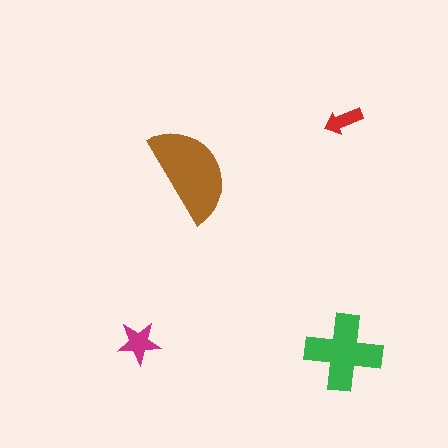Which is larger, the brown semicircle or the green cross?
The brown semicircle.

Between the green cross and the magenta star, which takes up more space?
The green cross.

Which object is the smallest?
The red arrow.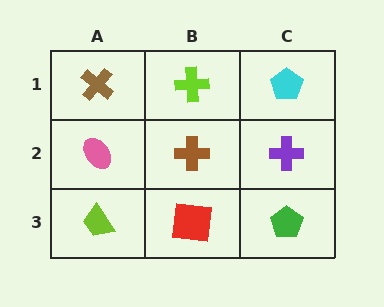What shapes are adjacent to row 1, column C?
A purple cross (row 2, column C), a lime cross (row 1, column B).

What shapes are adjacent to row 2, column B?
A lime cross (row 1, column B), a red square (row 3, column B), a pink ellipse (row 2, column A), a purple cross (row 2, column C).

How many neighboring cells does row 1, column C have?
2.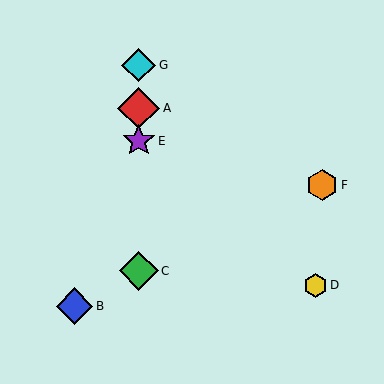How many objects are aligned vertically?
4 objects (A, C, E, G) are aligned vertically.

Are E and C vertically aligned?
Yes, both are at x≈139.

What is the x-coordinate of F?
Object F is at x≈322.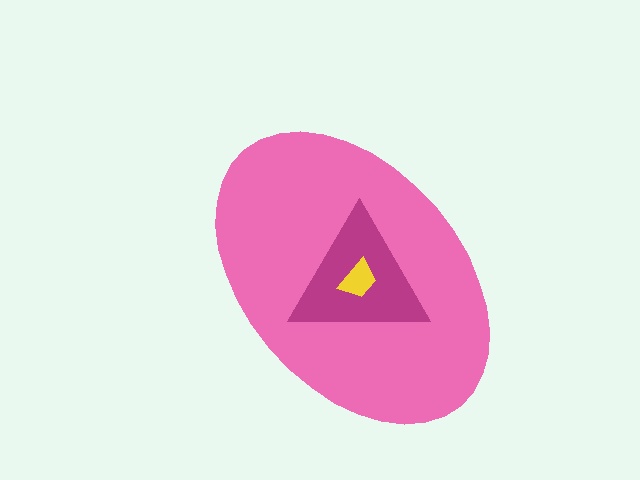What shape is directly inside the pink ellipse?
The magenta triangle.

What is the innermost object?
The yellow trapezoid.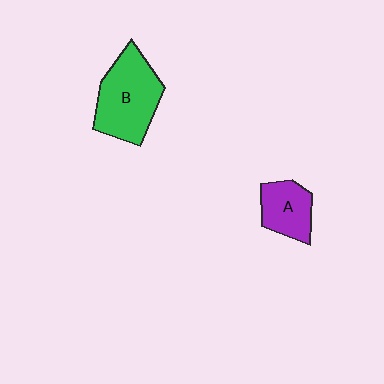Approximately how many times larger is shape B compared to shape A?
Approximately 1.8 times.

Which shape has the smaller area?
Shape A (purple).